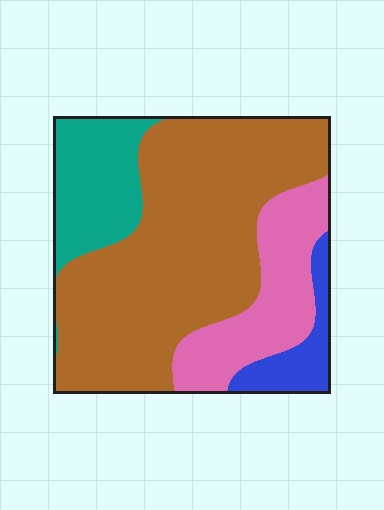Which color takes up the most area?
Brown, at roughly 55%.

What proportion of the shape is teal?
Teal covers 16% of the shape.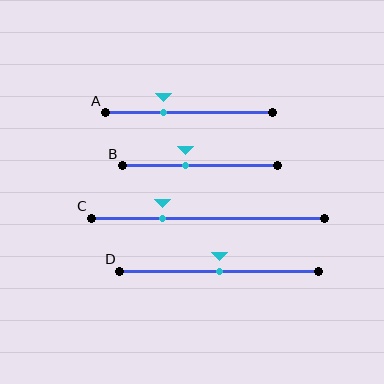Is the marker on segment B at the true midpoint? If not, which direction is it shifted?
No, the marker on segment B is shifted to the left by about 9% of the segment length.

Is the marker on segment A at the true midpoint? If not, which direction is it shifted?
No, the marker on segment A is shifted to the left by about 15% of the segment length.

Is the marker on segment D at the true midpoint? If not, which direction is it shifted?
Yes, the marker on segment D is at the true midpoint.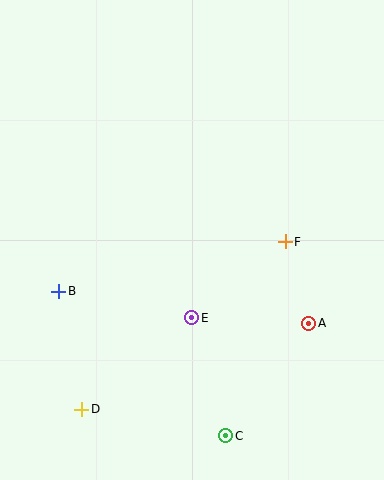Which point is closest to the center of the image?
Point E at (192, 318) is closest to the center.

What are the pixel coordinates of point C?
Point C is at (226, 436).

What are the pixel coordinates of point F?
Point F is at (285, 242).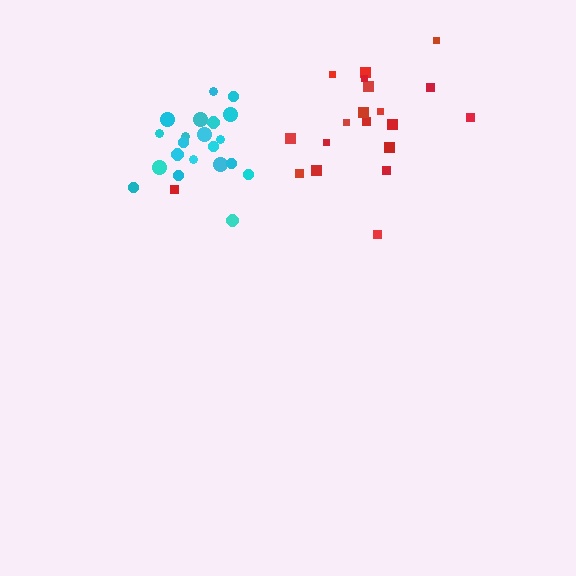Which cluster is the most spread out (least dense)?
Red.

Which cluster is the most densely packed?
Cyan.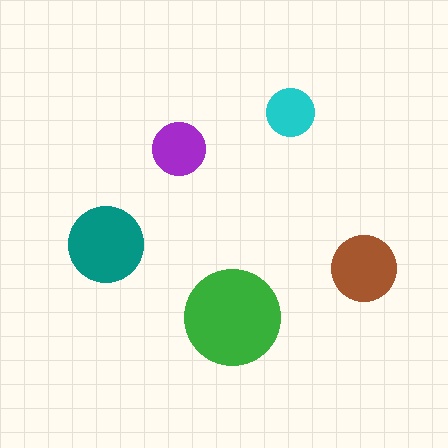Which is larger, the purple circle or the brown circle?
The brown one.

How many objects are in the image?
There are 5 objects in the image.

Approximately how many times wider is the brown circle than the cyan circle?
About 1.5 times wider.